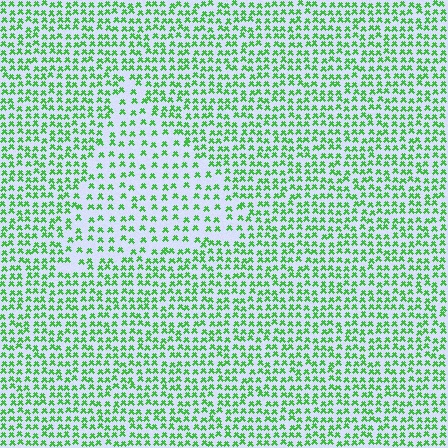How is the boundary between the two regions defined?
The boundary is defined by a change in element density (approximately 1.8x ratio). All elements are the same color, size, and shape.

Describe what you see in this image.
The image contains small green elements arranged at two different densities. A triangle-shaped region is visible where the elements are less densely packed than the surrounding area.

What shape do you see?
I see a triangle.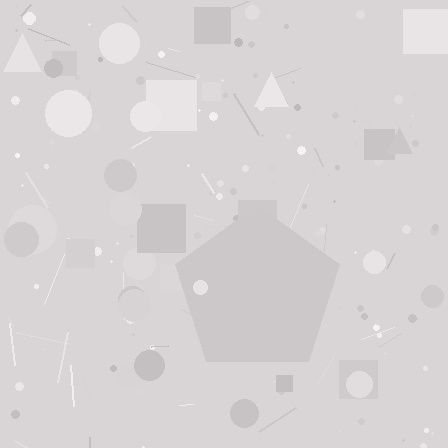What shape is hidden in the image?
A pentagon is hidden in the image.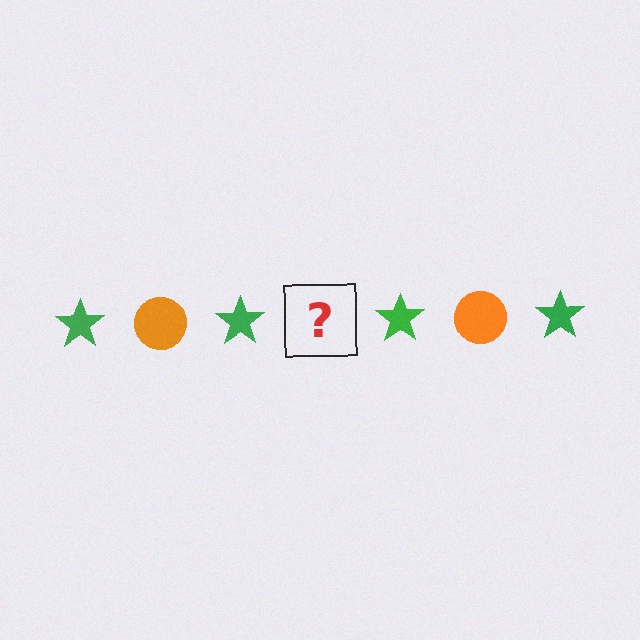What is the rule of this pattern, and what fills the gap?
The rule is that the pattern alternates between green star and orange circle. The gap should be filled with an orange circle.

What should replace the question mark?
The question mark should be replaced with an orange circle.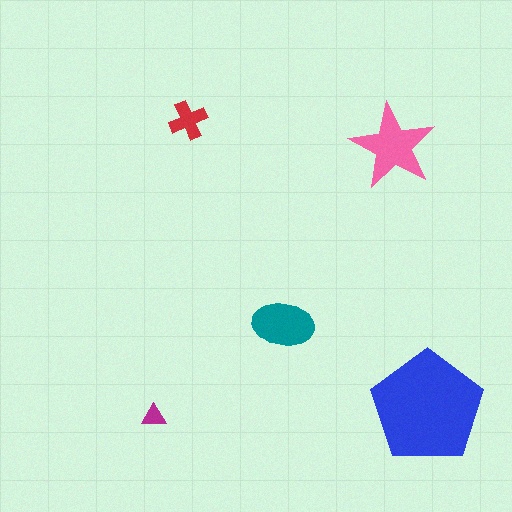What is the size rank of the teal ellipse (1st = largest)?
3rd.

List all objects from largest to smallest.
The blue pentagon, the pink star, the teal ellipse, the red cross, the magenta triangle.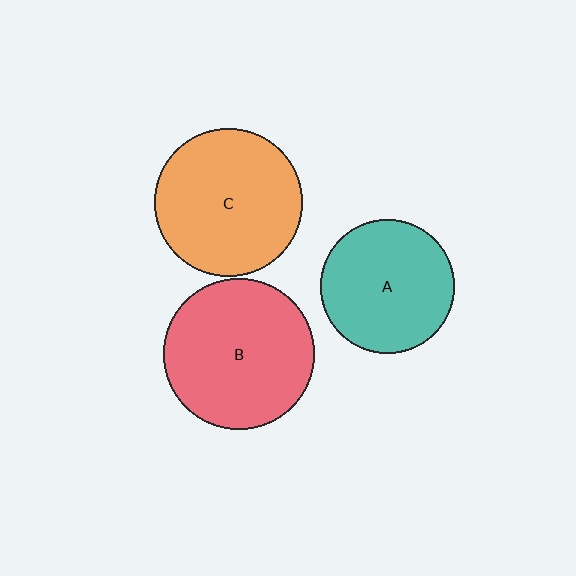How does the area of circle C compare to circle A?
Approximately 1.2 times.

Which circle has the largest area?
Circle B (red).